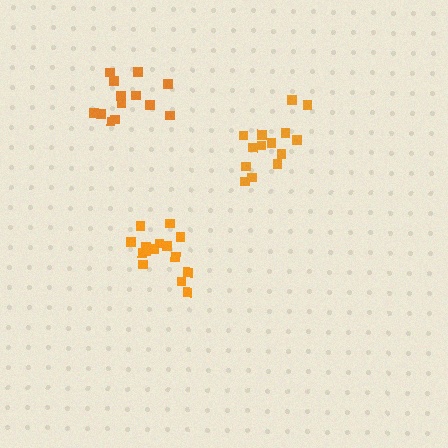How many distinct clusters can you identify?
There are 3 distinct clusters.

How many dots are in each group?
Group 1: 14 dots, Group 2: 15 dots, Group 3: 13 dots (42 total).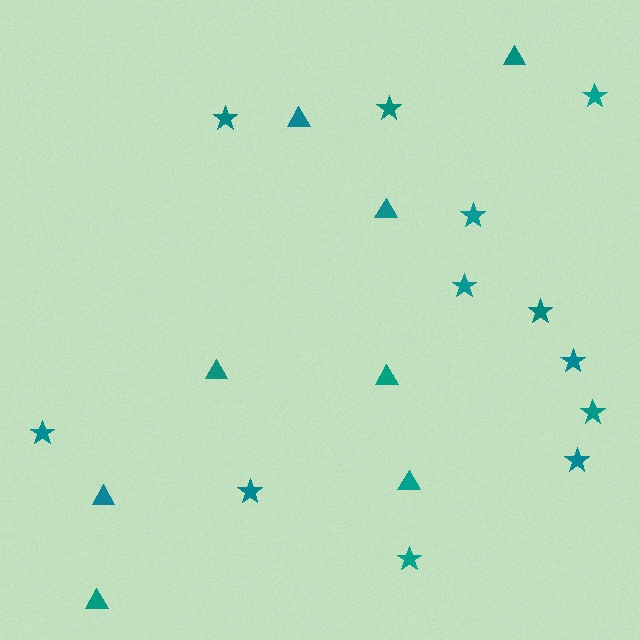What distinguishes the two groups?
There are 2 groups: one group of stars (12) and one group of triangles (8).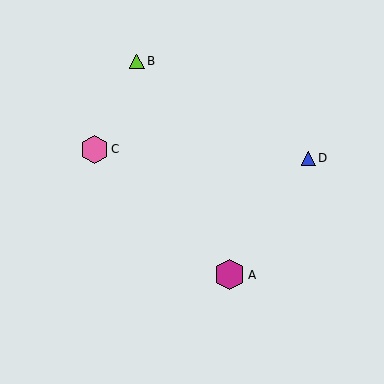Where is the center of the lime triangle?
The center of the lime triangle is at (137, 61).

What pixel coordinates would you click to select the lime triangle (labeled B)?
Click at (137, 61) to select the lime triangle B.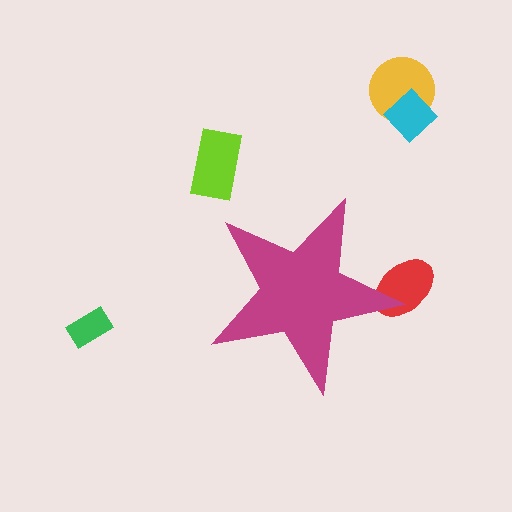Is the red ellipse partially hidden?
Yes, the red ellipse is partially hidden behind the magenta star.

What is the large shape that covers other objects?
A magenta star.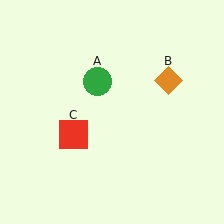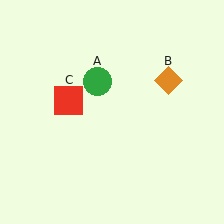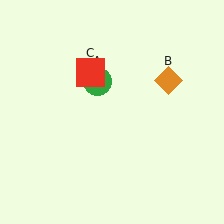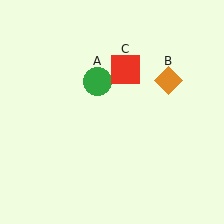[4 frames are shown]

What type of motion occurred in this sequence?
The red square (object C) rotated clockwise around the center of the scene.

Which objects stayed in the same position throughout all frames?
Green circle (object A) and orange diamond (object B) remained stationary.